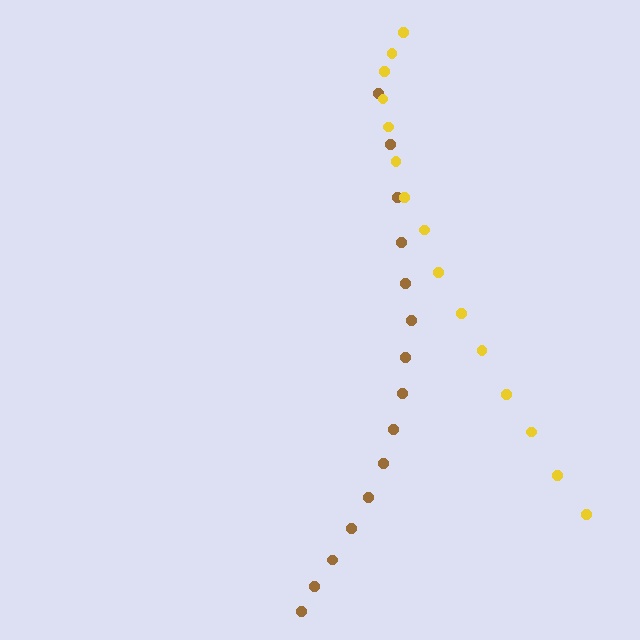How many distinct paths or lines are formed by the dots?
There are 2 distinct paths.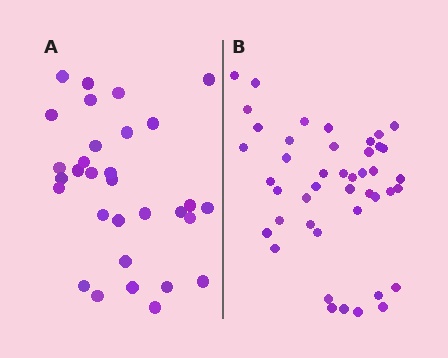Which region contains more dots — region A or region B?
Region B (the right region) has more dots.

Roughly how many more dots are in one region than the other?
Region B has approximately 15 more dots than region A.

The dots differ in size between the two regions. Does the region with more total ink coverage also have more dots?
No. Region A has more total ink coverage because its dots are larger, but region B actually contains more individual dots. Total area can be misleading — the number of items is what matters here.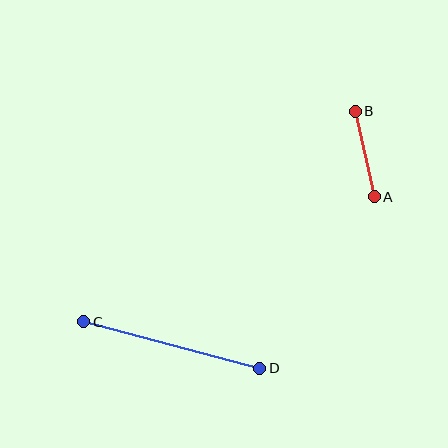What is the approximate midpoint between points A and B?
The midpoint is at approximately (365, 154) pixels.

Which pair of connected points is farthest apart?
Points C and D are farthest apart.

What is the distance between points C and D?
The distance is approximately 182 pixels.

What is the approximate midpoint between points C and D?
The midpoint is at approximately (172, 345) pixels.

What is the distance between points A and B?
The distance is approximately 87 pixels.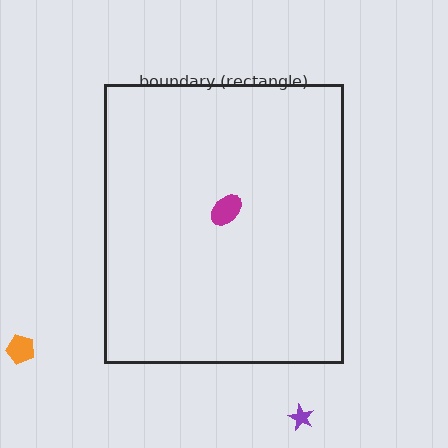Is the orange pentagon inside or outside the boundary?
Outside.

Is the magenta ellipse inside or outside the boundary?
Inside.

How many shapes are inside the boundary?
1 inside, 2 outside.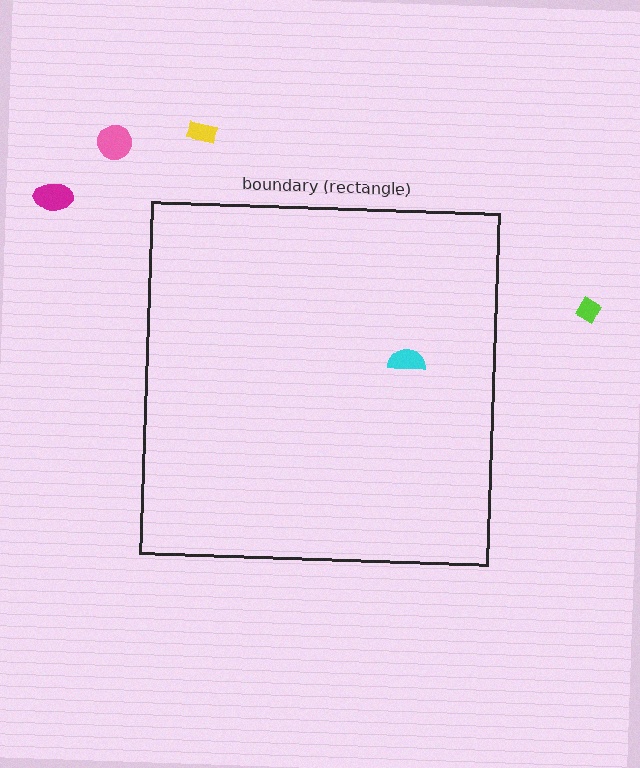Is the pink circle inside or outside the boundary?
Outside.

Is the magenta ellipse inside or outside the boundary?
Outside.